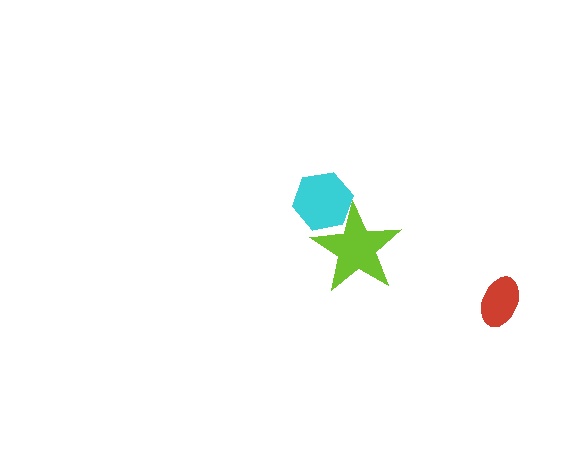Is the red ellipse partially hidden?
No, no other shape covers it.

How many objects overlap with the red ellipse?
0 objects overlap with the red ellipse.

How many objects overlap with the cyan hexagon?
1 object overlaps with the cyan hexagon.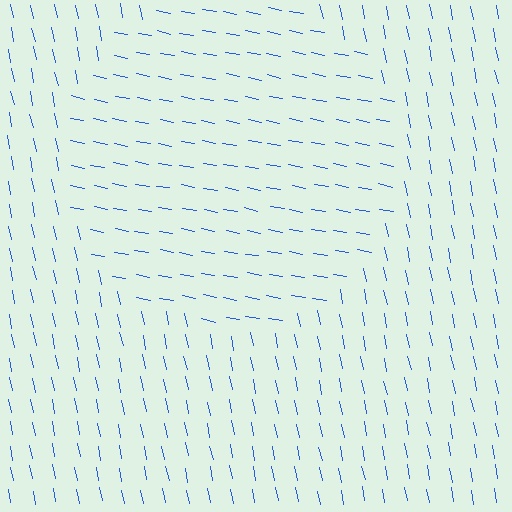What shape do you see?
I see a circle.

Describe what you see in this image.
The image is filled with small blue line segments. A circle region in the image has lines oriented differently from the surrounding lines, creating a visible texture boundary.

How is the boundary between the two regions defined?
The boundary is defined purely by a change in line orientation (approximately 68 degrees difference). All lines are the same color and thickness.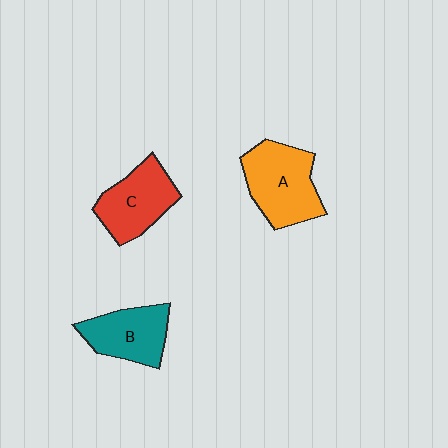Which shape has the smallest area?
Shape B (teal).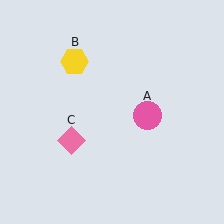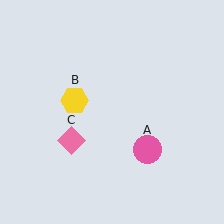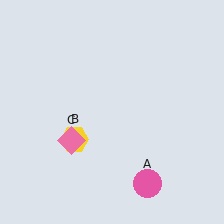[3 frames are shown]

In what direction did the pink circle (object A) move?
The pink circle (object A) moved down.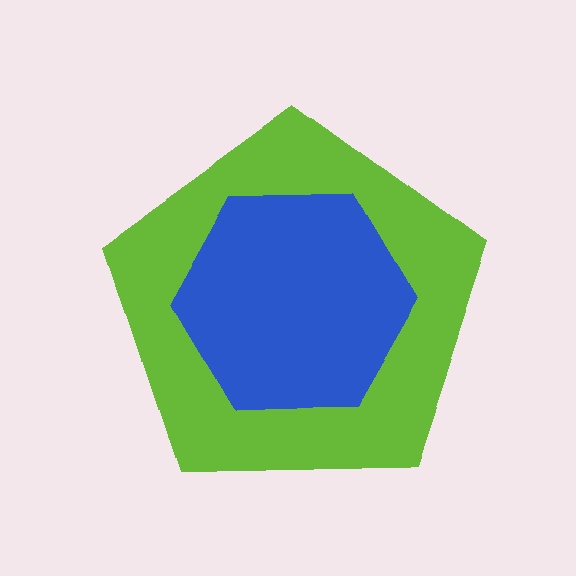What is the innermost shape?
The blue hexagon.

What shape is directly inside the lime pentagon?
The blue hexagon.